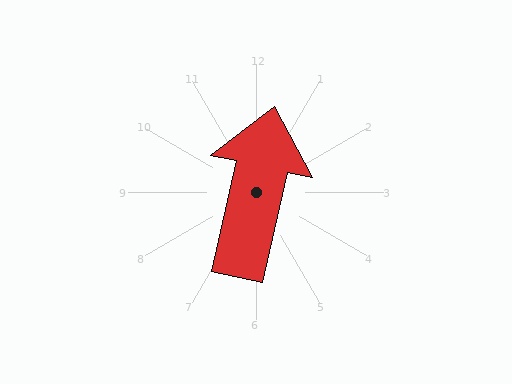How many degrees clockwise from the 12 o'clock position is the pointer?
Approximately 13 degrees.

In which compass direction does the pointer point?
North.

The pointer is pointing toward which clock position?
Roughly 12 o'clock.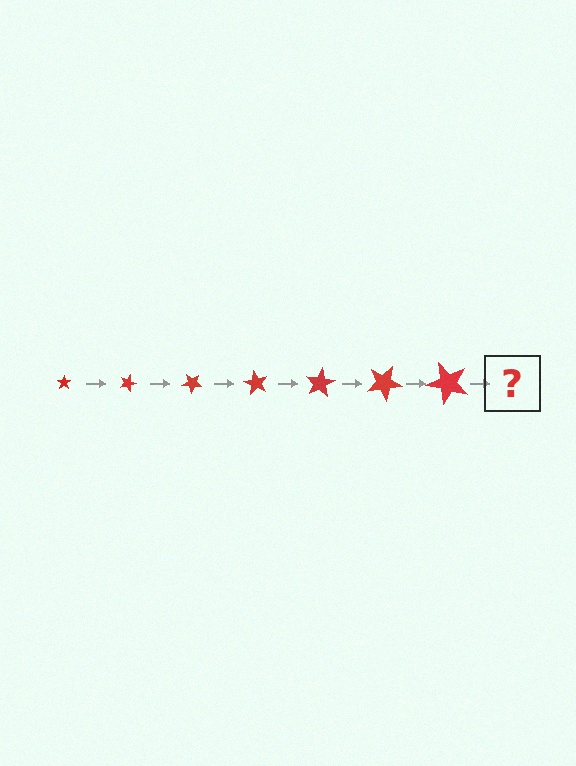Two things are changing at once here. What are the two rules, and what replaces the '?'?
The two rules are that the star grows larger each step and it rotates 20 degrees each step. The '?' should be a star, larger than the previous one and rotated 140 degrees from the start.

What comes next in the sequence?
The next element should be a star, larger than the previous one and rotated 140 degrees from the start.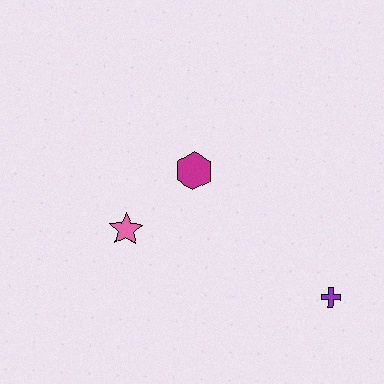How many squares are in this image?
There are no squares.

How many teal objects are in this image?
There are no teal objects.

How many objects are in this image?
There are 3 objects.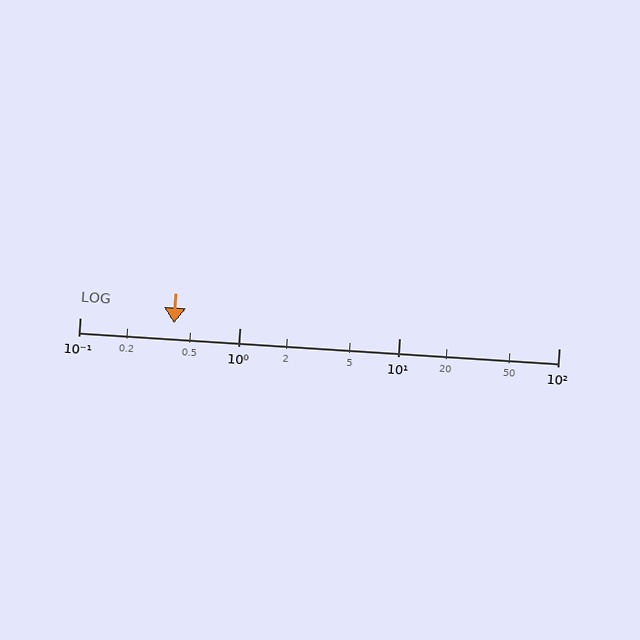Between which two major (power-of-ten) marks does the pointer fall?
The pointer is between 0.1 and 1.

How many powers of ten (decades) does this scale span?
The scale spans 3 decades, from 0.1 to 100.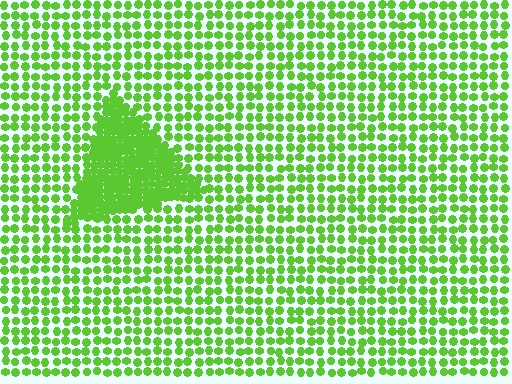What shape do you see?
I see a triangle.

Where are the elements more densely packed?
The elements are more densely packed inside the triangle boundary.